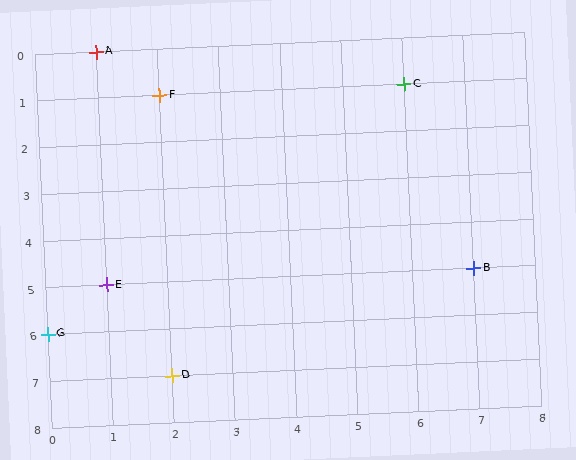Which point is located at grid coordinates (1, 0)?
Point A is at (1, 0).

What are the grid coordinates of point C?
Point C is at grid coordinates (6, 1).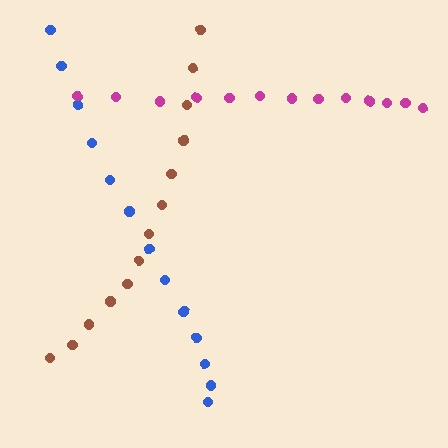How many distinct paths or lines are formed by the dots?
There are 3 distinct paths.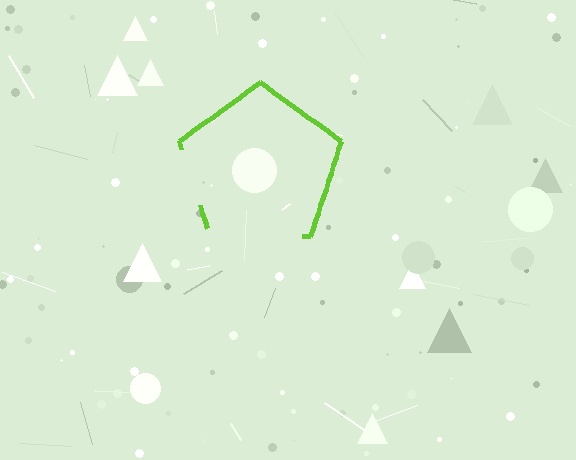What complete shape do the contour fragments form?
The contour fragments form a pentagon.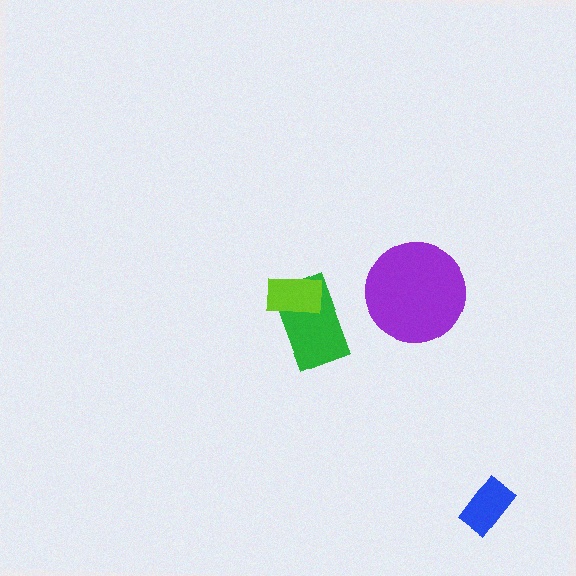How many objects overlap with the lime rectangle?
1 object overlaps with the lime rectangle.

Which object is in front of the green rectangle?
The lime rectangle is in front of the green rectangle.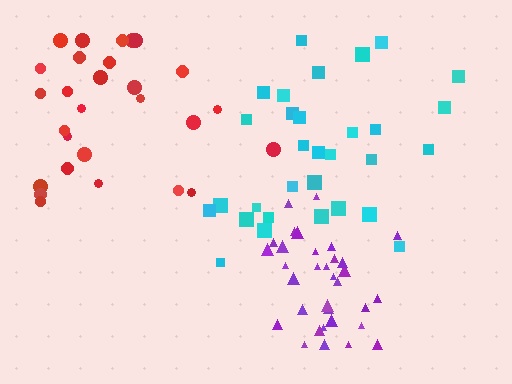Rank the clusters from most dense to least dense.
purple, cyan, red.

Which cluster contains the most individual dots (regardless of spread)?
Purple (33).